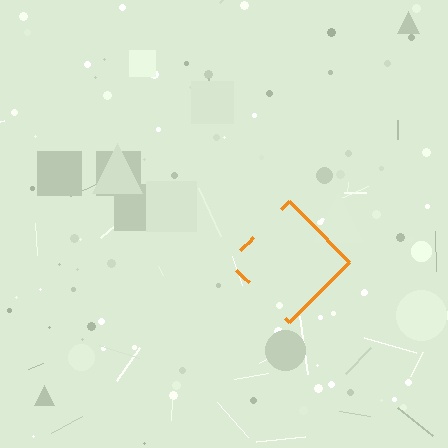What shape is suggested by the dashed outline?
The dashed outline suggests a diamond.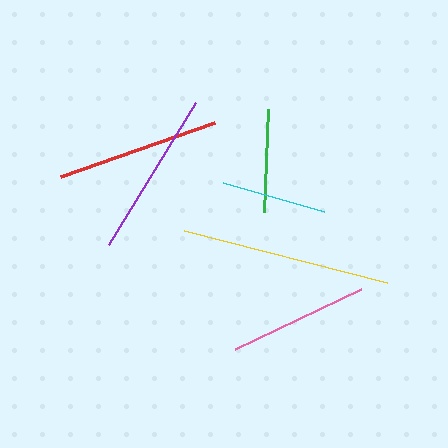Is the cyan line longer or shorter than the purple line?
The purple line is longer than the cyan line.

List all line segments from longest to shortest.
From longest to shortest: yellow, purple, red, pink, cyan, green.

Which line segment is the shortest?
The green line is the shortest at approximately 103 pixels.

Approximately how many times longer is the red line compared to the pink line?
The red line is approximately 1.2 times the length of the pink line.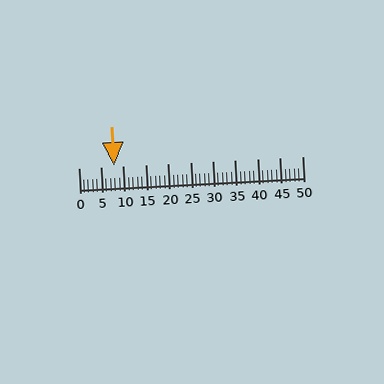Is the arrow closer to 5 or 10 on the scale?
The arrow is closer to 10.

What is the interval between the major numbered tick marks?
The major tick marks are spaced 5 units apart.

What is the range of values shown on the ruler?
The ruler shows values from 0 to 50.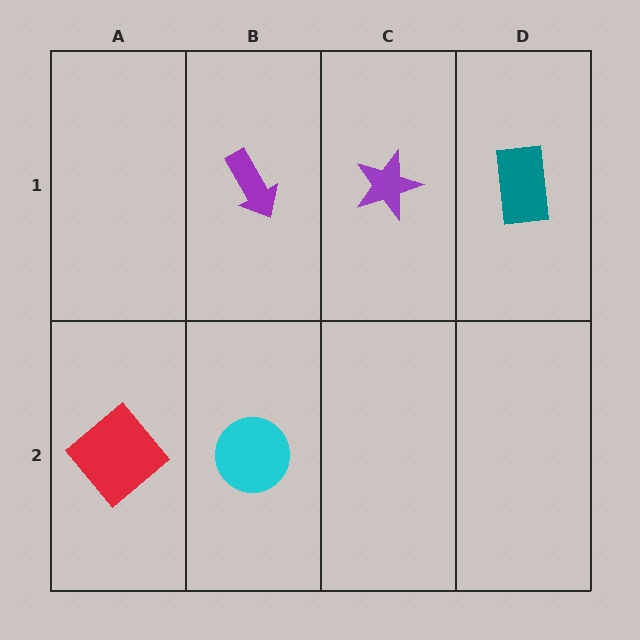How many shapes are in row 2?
2 shapes.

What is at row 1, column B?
A purple arrow.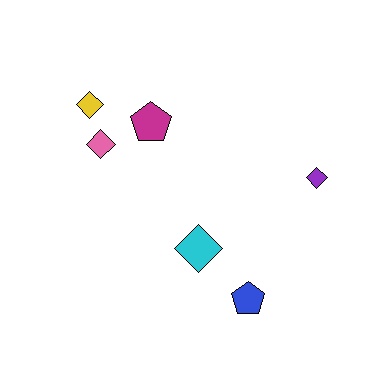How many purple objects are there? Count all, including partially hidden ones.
There is 1 purple object.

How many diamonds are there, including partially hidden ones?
There are 4 diamonds.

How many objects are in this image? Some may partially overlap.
There are 6 objects.